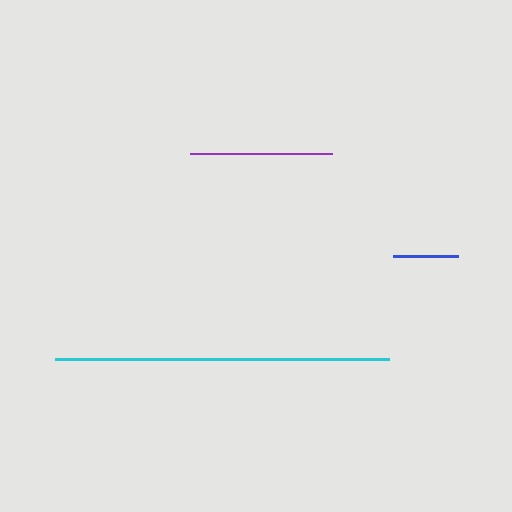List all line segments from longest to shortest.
From longest to shortest: cyan, purple, blue.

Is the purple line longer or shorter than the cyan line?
The cyan line is longer than the purple line.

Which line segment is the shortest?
The blue line is the shortest at approximately 65 pixels.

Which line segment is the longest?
The cyan line is the longest at approximately 334 pixels.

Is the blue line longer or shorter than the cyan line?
The cyan line is longer than the blue line.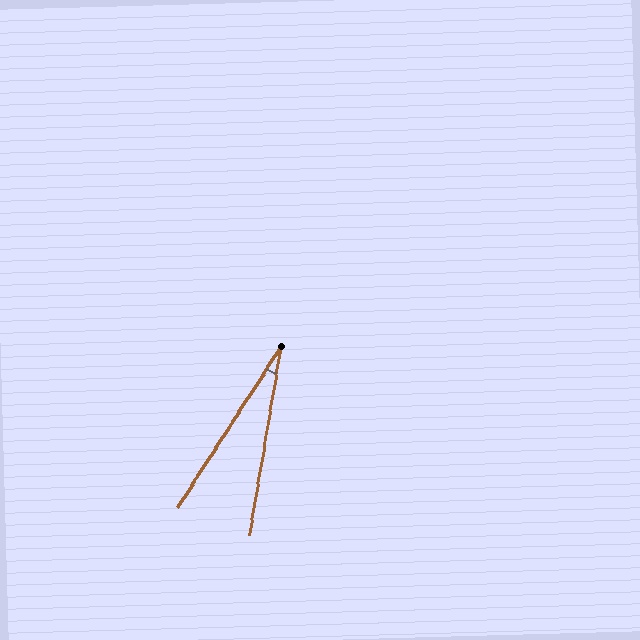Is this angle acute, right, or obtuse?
It is acute.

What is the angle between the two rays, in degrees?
Approximately 23 degrees.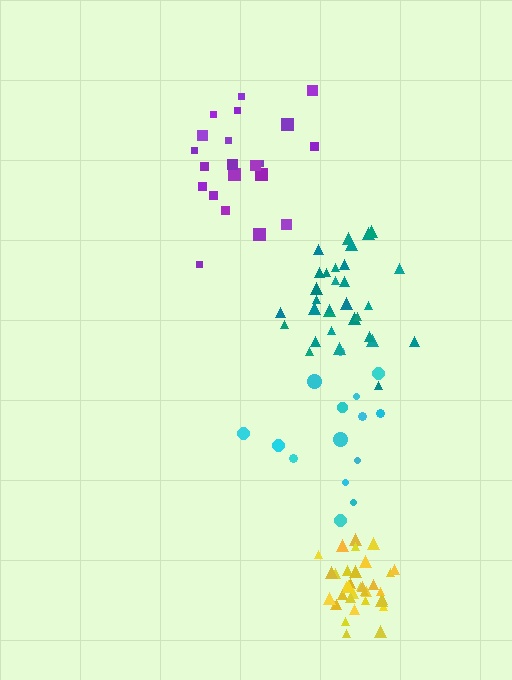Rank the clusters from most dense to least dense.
yellow, teal, purple, cyan.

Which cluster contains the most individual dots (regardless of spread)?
Yellow (35).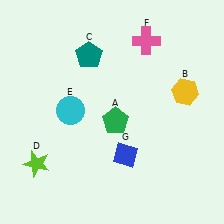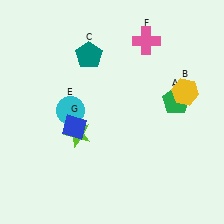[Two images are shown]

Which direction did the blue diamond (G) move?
The blue diamond (G) moved left.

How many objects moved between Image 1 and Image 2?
3 objects moved between the two images.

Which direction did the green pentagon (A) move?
The green pentagon (A) moved right.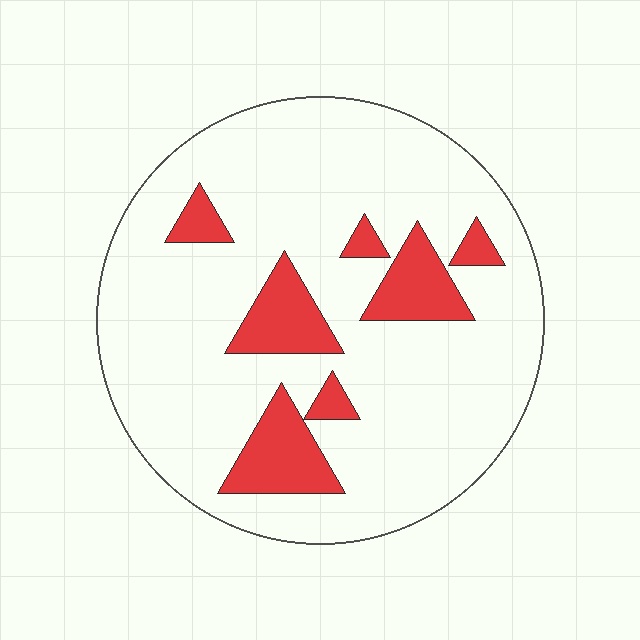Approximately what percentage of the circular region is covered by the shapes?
Approximately 15%.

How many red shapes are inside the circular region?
7.